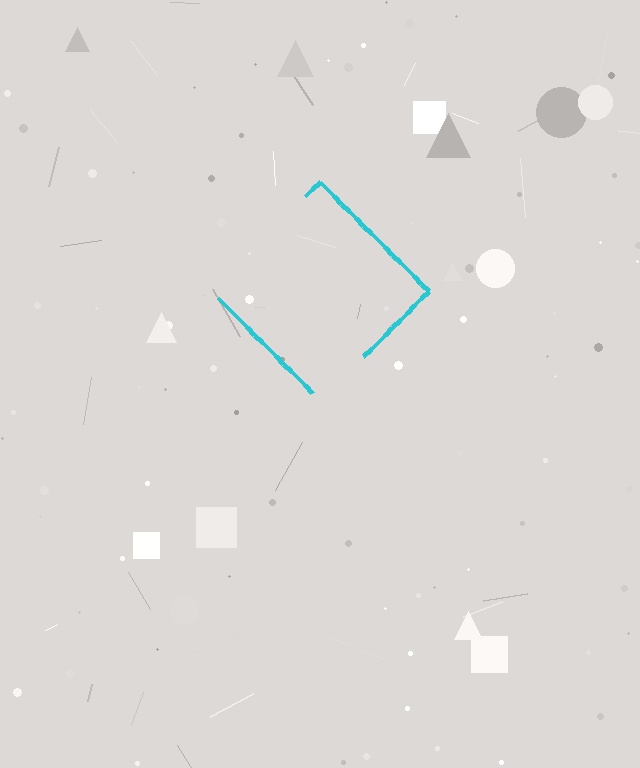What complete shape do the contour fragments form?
The contour fragments form a diamond.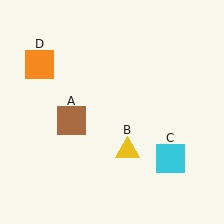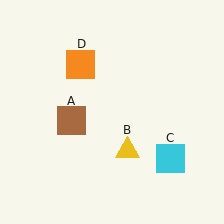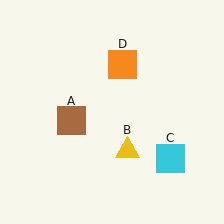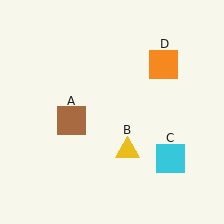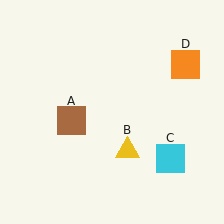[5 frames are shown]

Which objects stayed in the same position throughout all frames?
Brown square (object A) and yellow triangle (object B) and cyan square (object C) remained stationary.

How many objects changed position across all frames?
1 object changed position: orange square (object D).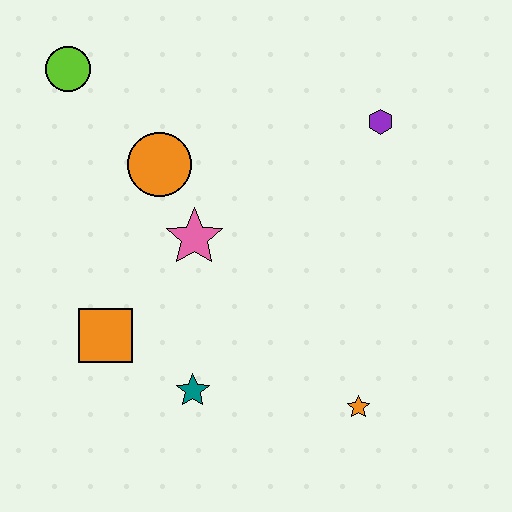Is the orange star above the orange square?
No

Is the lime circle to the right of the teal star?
No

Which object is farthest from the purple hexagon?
The orange square is farthest from the purple hexagon.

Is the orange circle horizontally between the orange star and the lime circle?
Yes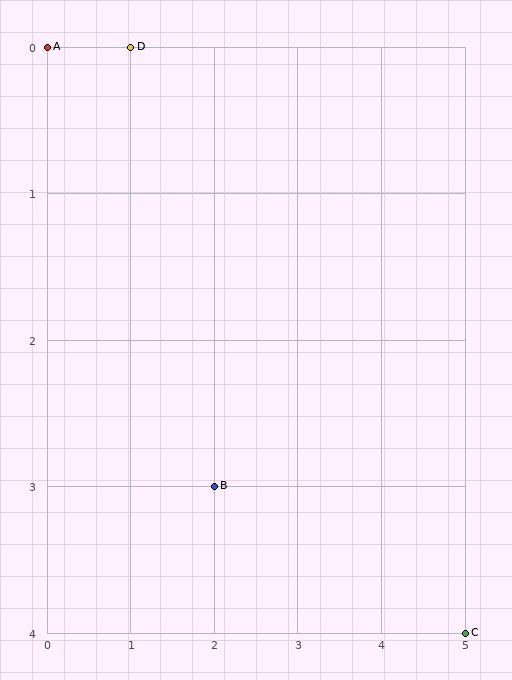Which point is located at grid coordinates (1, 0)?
Point D is at (1, 0).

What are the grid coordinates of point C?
Point C is at grid coordinates (5, 4).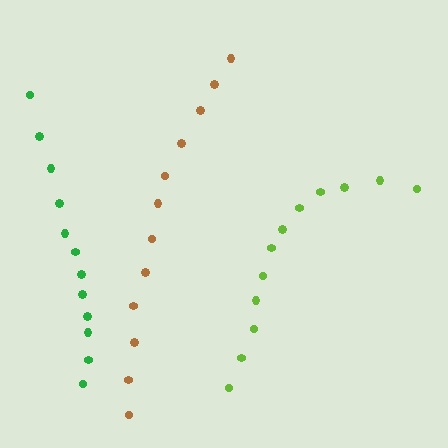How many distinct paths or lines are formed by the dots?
There are 3 distinct paths.